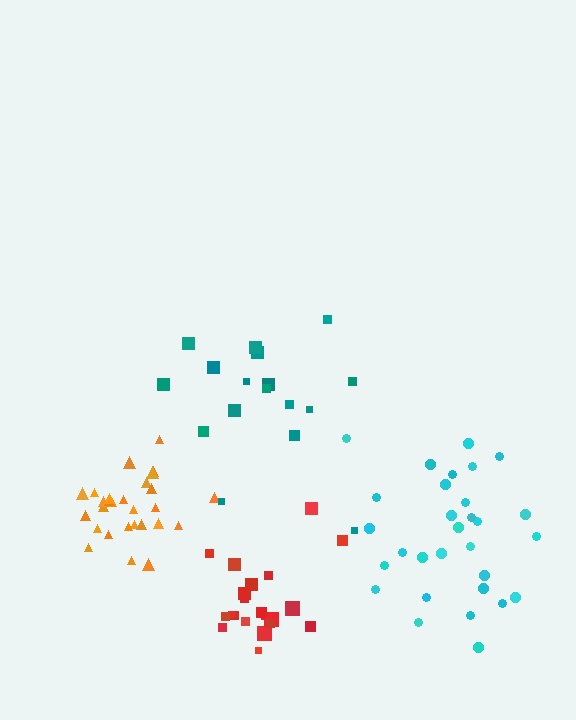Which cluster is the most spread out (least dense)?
Teal.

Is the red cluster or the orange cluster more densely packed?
Orange.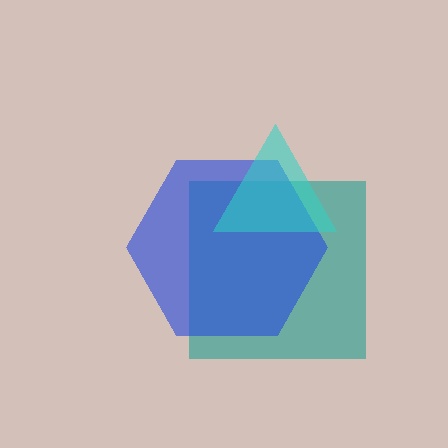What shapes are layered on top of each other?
The layered shapes are: a teal square, a blue hexagon, a cyan triangle.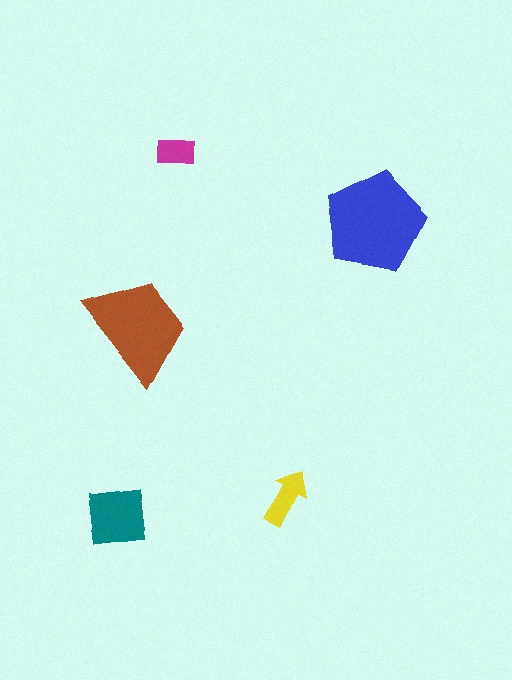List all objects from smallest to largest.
The magenta rectangle, the yellow arrow, the teal square, the brown trapezoid, the blue pentagon.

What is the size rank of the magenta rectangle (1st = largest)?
5th.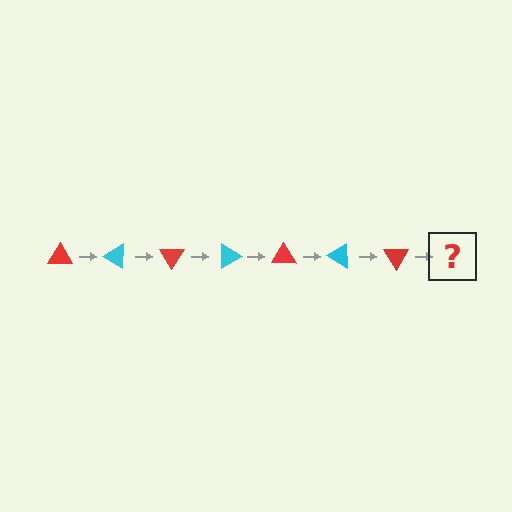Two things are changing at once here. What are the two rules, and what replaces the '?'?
The two rules are that it rotates 30 degrees each step and the color cycles through red and cyan. The '?' should be a cyan triangle, rotated 210 degrees from the start.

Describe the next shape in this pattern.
It should be a cyan triangle, rotated 210 degrees from the start.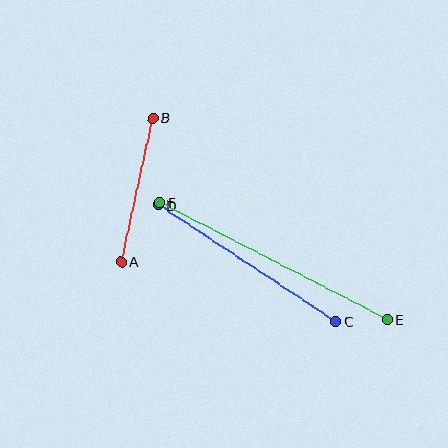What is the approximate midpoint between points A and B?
The midpoint is at approximately (137, 190) pixels.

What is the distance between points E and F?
The distance is approximately 256 pixels.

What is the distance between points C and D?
The distance is approximately 212 pixels.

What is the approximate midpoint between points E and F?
The midpoint is at approximately (273, 261) pixels.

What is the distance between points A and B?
The distance is approximately 147 pixels.